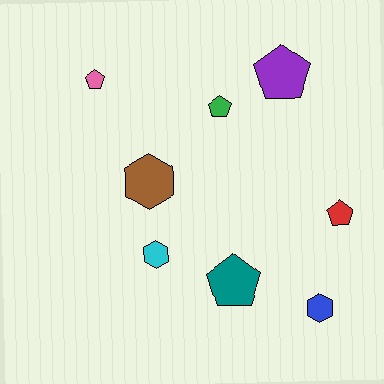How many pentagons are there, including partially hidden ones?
There are 5 pentagons.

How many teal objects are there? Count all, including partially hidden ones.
There is 1 teal object.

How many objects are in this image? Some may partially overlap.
There are 8 objects.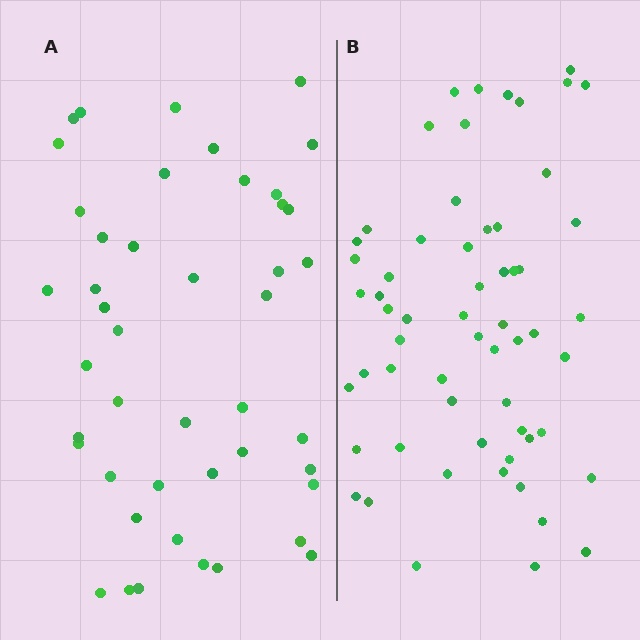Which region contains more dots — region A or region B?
Region B (the right region) has more dots.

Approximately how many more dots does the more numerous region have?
Region B has approximately 15 more dots than region A.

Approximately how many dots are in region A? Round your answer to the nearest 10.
About 40 dots. (The exact count is 45, which rounds to 40.)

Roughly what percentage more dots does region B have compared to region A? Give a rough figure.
About 35% more.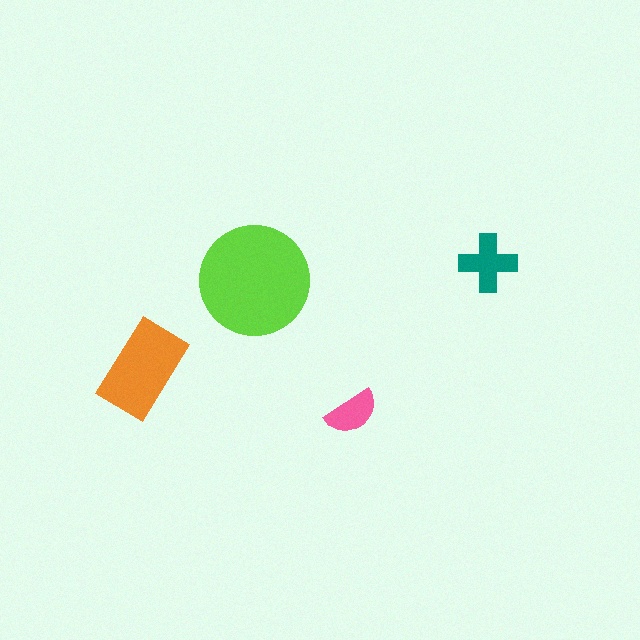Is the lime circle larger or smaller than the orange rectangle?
Larger.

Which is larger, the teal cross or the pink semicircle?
The teal cross.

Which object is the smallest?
The pink semicircle.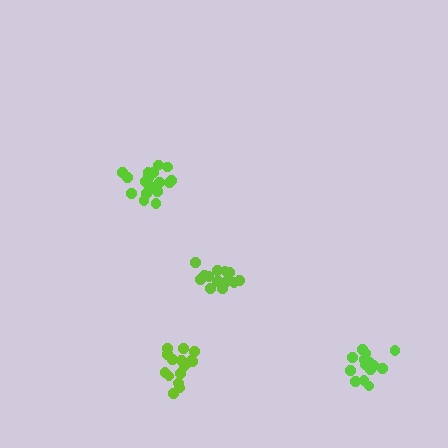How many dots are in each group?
Group 1: 18 dots, Group 2: 14 dots, Group 3: 15 dots, Group 4: 15 dots (62 total).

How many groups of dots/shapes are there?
There are 4 groups.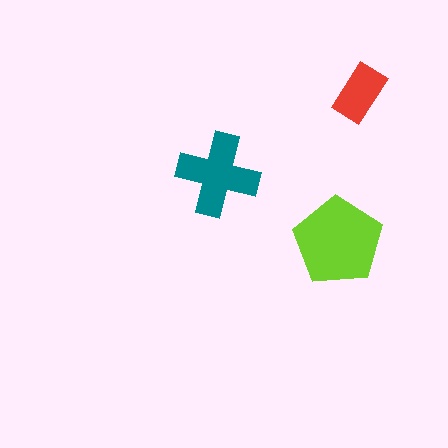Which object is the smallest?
The red rectangle.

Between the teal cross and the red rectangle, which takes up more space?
The teal cross.